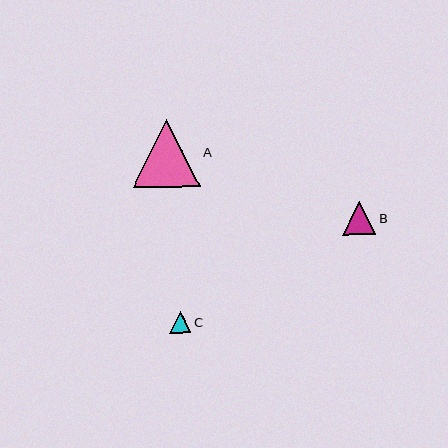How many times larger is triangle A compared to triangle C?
Triangle A is approximately 3.1 times the size of triangle C.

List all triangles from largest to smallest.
From largest to smallest: A, B, C.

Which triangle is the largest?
Triangle A is the largest with a size of approximately 67 pixels.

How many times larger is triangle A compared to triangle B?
Triangle A is approximately 2.0 times the size of triangle B.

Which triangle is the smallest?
Triangle C is the smallest with a size of approximately 21 pixels.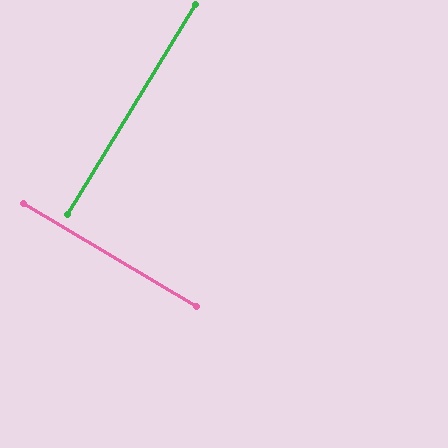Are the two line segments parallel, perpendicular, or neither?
Perpendicular — they meet at approximately 89°.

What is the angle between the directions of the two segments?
Approximately 89 degrees.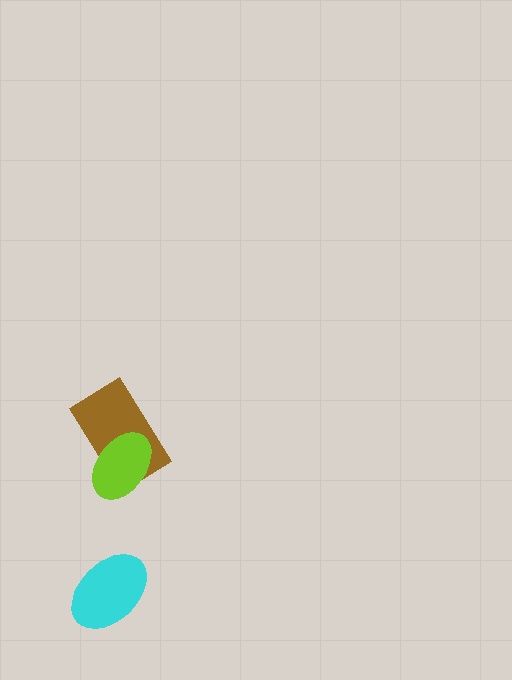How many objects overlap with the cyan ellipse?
0 objects overlap with the cyan ellipse.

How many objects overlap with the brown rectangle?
1 object overlaps with the brown rectangle.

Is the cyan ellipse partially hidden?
No, no other shape covers it.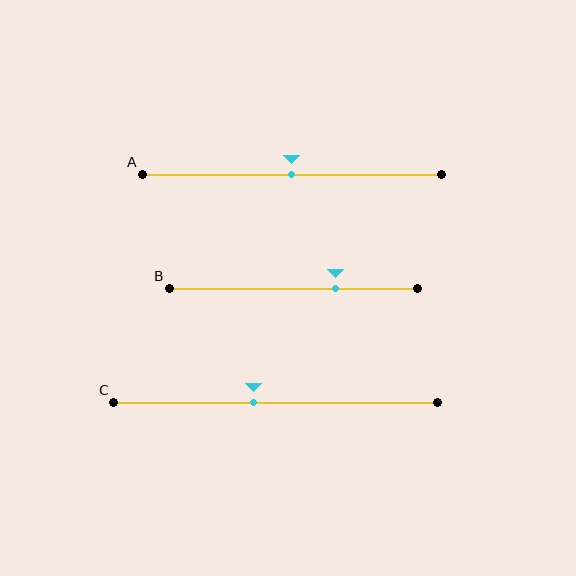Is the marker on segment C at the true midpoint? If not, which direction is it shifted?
No, the marker on segment C is shifted to the left by about 7% of the segment length.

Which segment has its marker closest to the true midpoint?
Segment A has its marker closest to the true midpoint.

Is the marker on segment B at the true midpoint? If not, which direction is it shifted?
No, the marker on segment B is shifted to the right by about 17% of the segment length.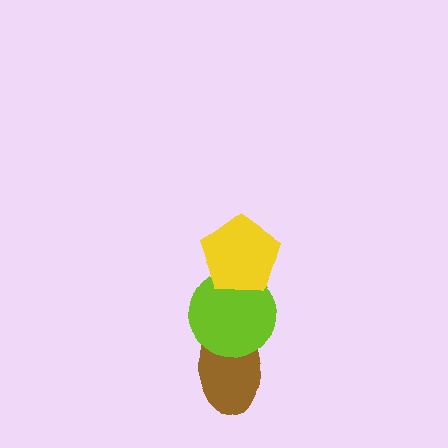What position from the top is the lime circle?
The lime circle is 2nd from the top.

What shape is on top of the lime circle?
The yellow pentagon is on top of the lime circle.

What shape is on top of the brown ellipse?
The lime circle is on top of the brown ellipse.